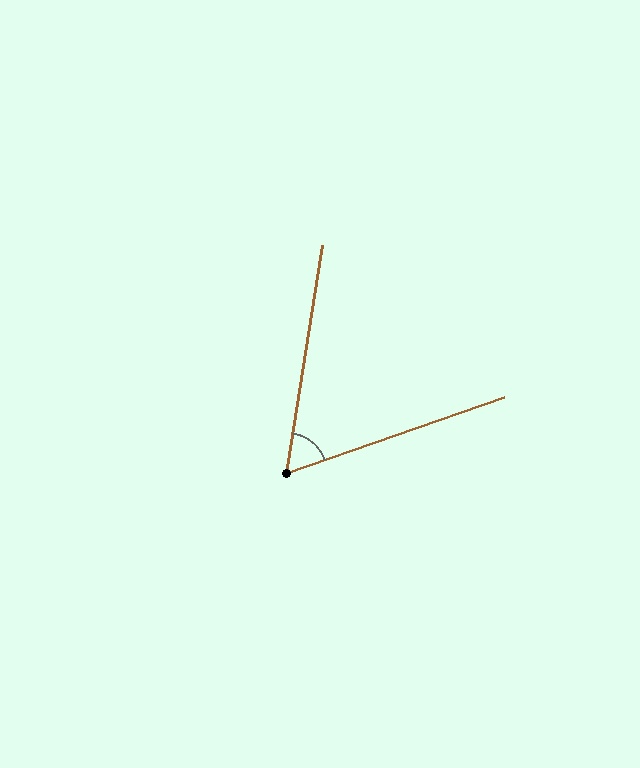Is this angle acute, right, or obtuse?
It is acute.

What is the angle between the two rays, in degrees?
Approximately 62 degrees.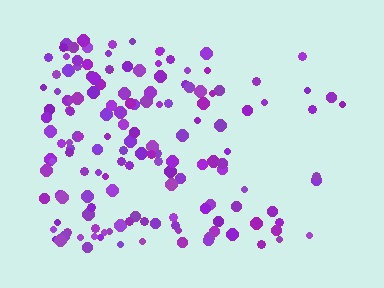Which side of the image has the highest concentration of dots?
The left.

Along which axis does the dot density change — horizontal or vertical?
Horizontal.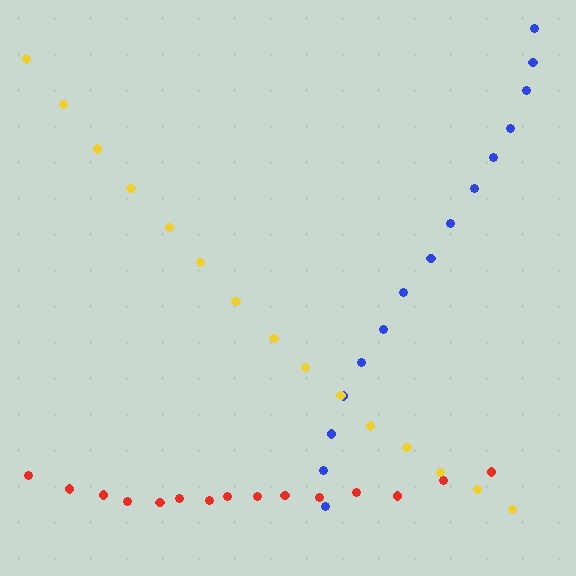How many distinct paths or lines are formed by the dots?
There are 3 distinct paths.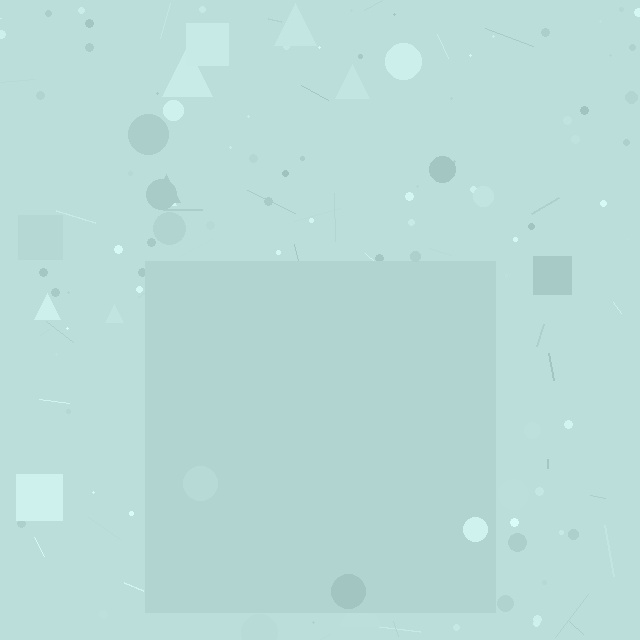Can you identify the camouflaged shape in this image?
The camouflaged shape is a square.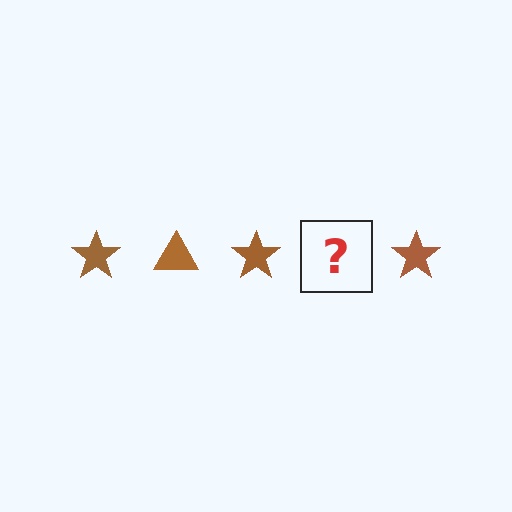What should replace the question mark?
The question mark should be replaced with a brown triangle.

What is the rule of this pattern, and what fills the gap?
The rule is that the pattern cycles through star, triangle shapes in brown. The gap should be filled with a brown triangle.